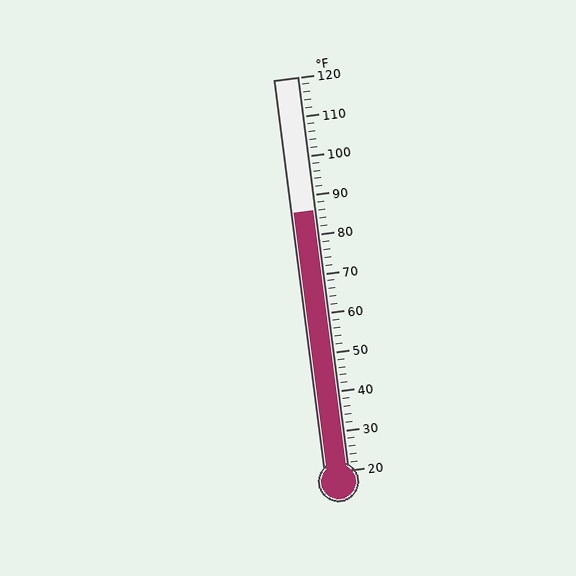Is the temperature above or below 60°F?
The temperature is above 60°F.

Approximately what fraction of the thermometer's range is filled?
The thermometer is filled to approximately 65% of its range.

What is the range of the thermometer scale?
The thermometer scale ranges from 20°F to 120°F.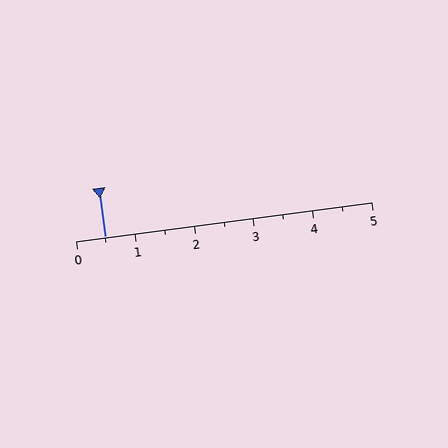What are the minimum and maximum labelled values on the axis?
The axis runs from 0 to 5.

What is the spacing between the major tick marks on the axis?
The major ticks are spaced 1 apart.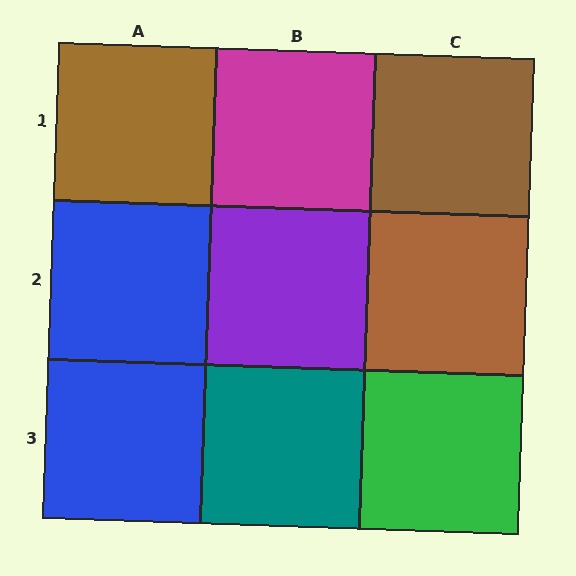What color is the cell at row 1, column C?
Brown.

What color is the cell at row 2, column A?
Blue.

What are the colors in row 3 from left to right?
Blue, teal, green.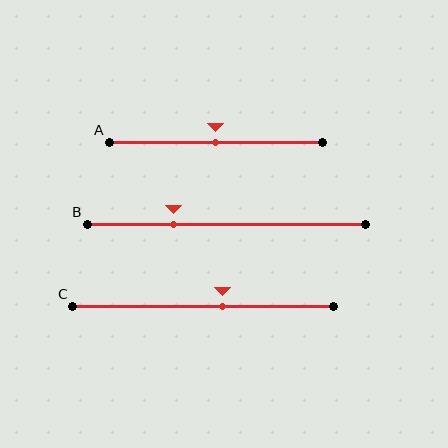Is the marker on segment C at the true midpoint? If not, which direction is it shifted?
No, the marker on segment C is shifted to the right by about 8% of the segment length.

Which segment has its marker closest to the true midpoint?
Segment A has its marker closest to the true midpoint.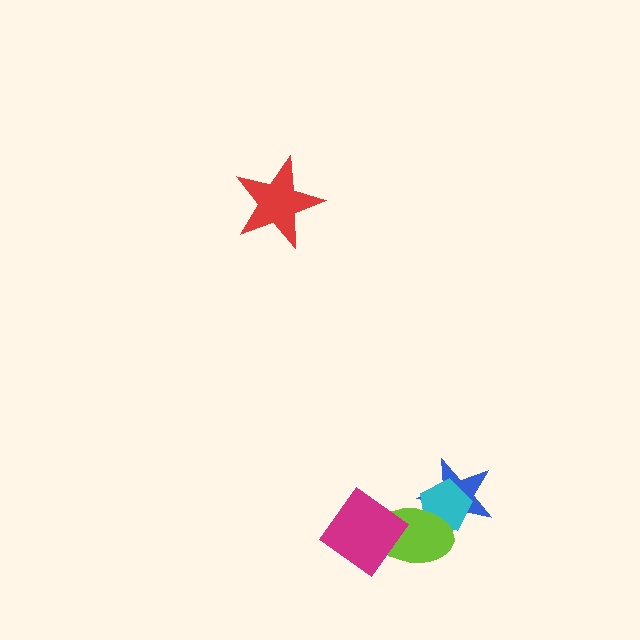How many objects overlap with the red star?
0 objects overlap with the red star.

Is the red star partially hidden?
No, no other shape covers it.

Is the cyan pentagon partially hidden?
Yes, it is partially covered by another shape.